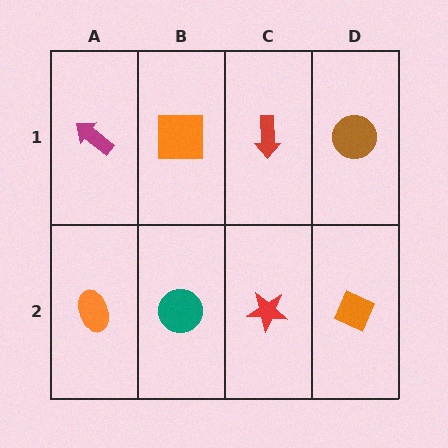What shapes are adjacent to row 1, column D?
An orange diamond (row 2, column D), a red arrow (row 1, column C).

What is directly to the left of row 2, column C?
A teal circle.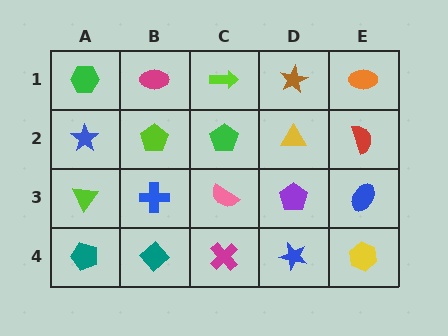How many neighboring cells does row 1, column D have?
3.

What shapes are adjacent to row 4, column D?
A purple pentagon (row 3, column D), a magenta cross (row 4, column C), a yellow hexagon (row 4, column E).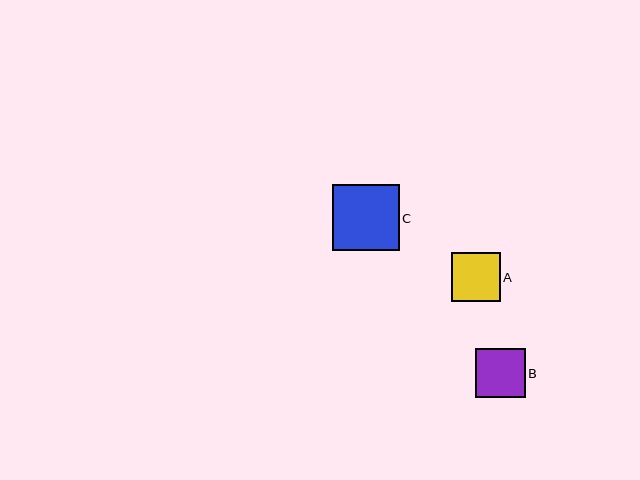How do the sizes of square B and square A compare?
Square B and square A are approximately the same size.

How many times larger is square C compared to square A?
Square C is approximately 1.4 times the size of square A.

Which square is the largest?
Square C is the largest with a size of approximately 66 pixels.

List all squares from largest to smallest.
From largest to smallest: C, B, A.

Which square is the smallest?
Square A is the smallest with a size of approximately 49 pixels.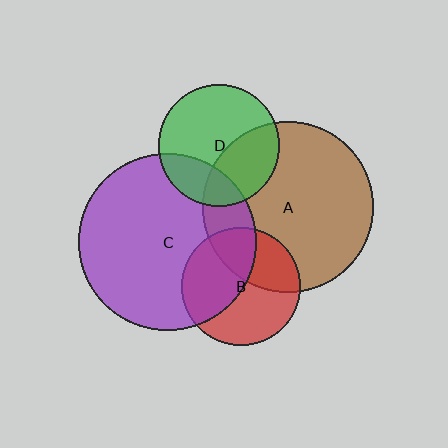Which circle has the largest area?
Circle C (purple).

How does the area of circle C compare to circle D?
Approximately 2.1 times.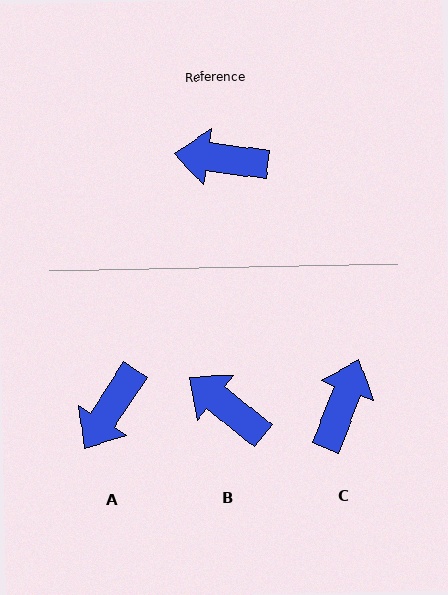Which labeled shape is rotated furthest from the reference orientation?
C, about 103 degrees away.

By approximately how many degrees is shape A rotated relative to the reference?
Approximately 65 degrees counter-clockwise.